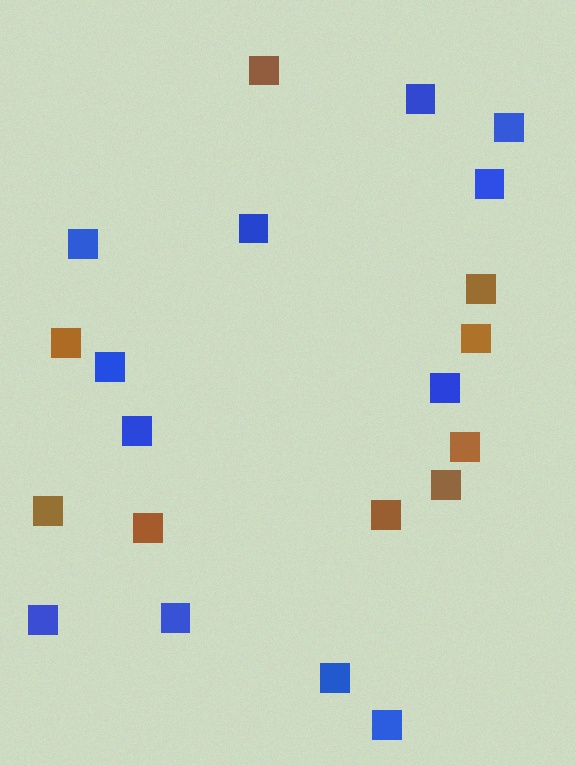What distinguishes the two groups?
There are 2 groups: one group of brown squares (9) and one group of blue squares (12).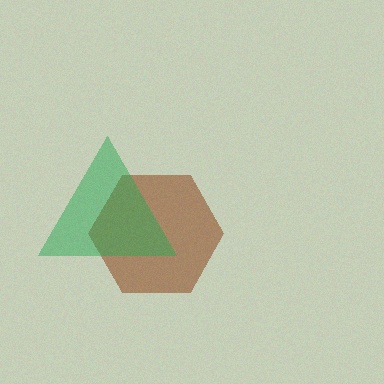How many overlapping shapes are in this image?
There are 2 overlapping shapes in the image.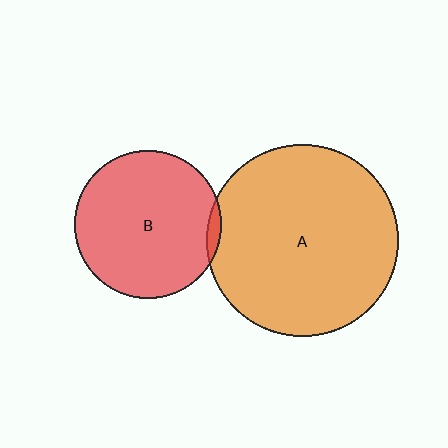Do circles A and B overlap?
Yes.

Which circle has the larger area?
Circle A (orange).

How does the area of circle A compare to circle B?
Approximately 1.7 times.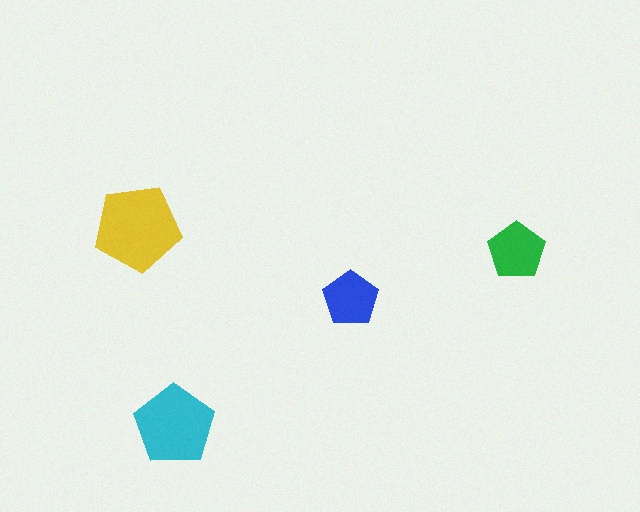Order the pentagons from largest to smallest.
the yellow one, the cyan one, the green one, the blue one.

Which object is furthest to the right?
The green pentagon is rightmost.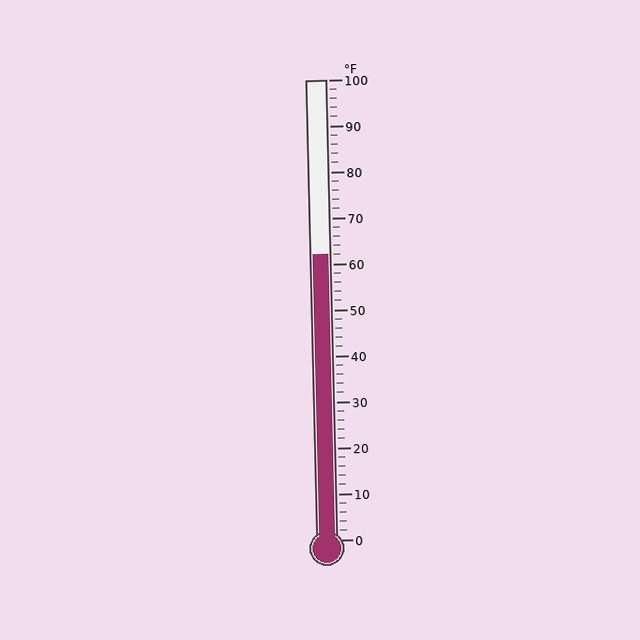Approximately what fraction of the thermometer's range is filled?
The thermometer is filled to approximately 60% of its range.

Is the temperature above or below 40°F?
The temperature is above 40°F.